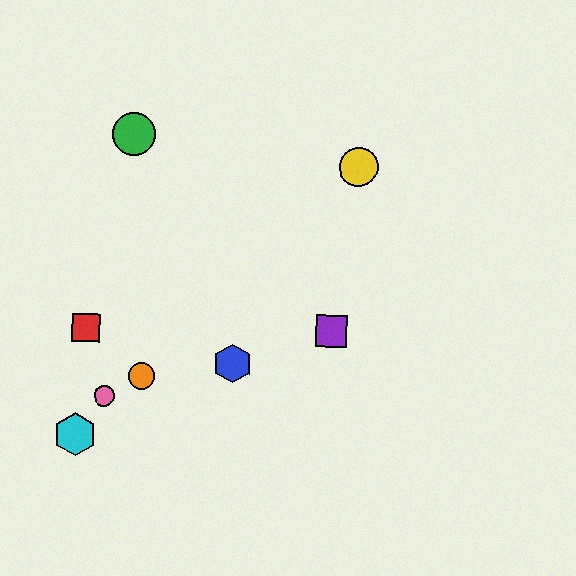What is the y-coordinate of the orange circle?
The orange circle is at y≈376.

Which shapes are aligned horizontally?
The red square, the purple square are aligned horizontally.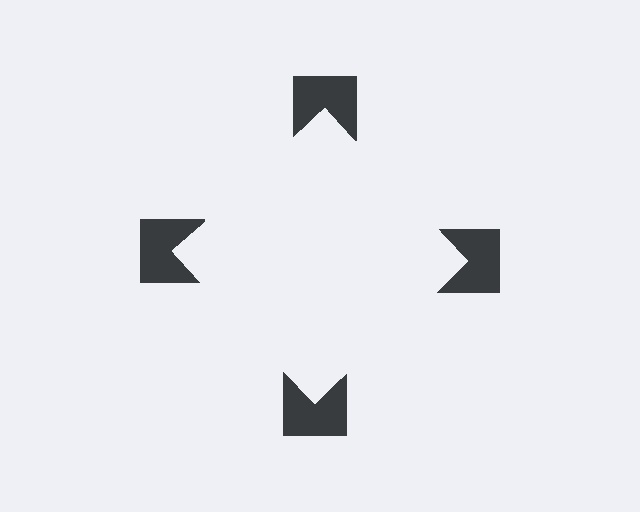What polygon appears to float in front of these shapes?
An illusory square — its edges are inferred from the aligned wedge cuts in the notched squares, not physically drawn.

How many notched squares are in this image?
There are 4 — one at each vertex of the illusory square.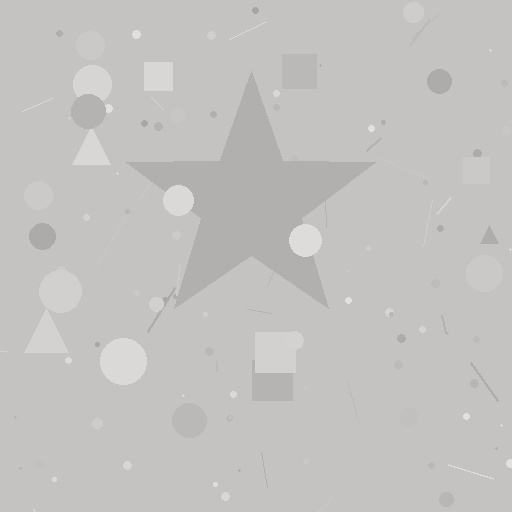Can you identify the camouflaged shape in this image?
The camouflaged shape is a star.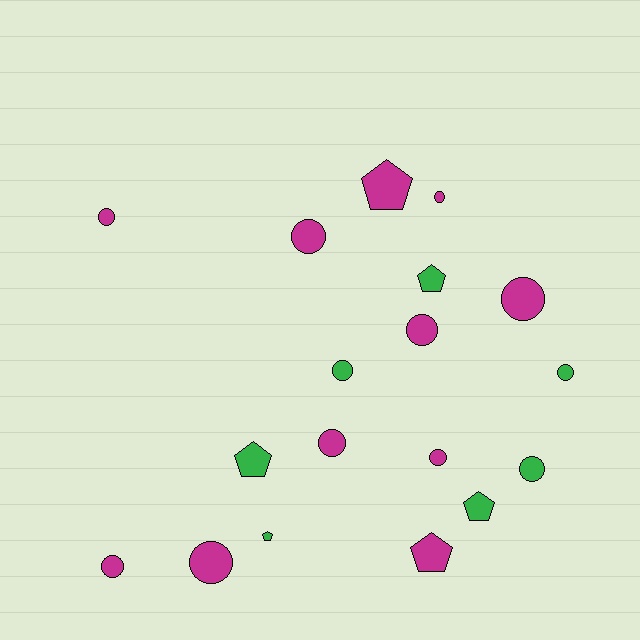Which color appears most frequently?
Magenta, with 11 objects.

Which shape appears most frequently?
Circle, with 12 objects.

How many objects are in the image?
There are 18 objects.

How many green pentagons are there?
There are 4 green pentagons.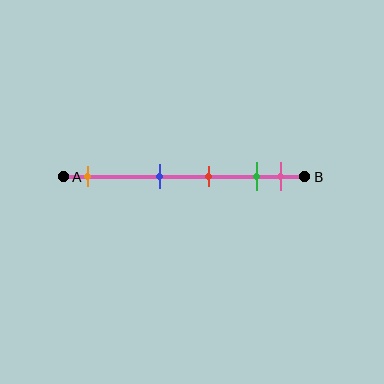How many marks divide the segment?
There are 5 marks dividing the segment.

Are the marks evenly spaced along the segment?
No, the marks are not evenly spaced.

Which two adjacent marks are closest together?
The green and pink marks are the closest adjacent pair.